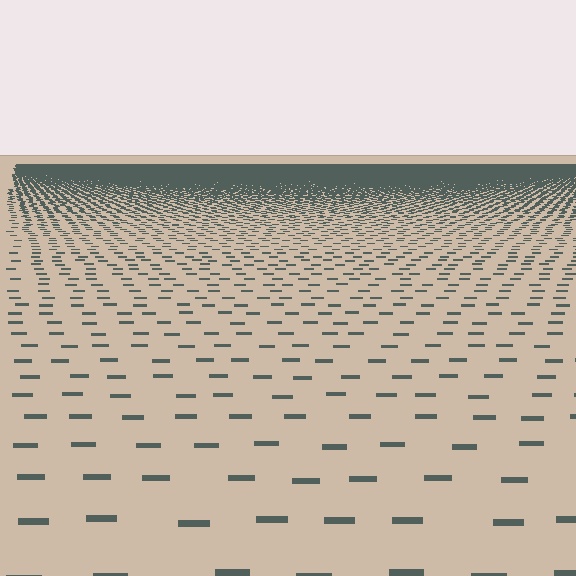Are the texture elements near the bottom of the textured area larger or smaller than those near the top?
Larger. Near the bottom, elements are closer to the viewer and appear at a bigger on-screen size.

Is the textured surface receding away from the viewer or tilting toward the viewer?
The surface is receding away from the viewer. Texture elements get smaller and denser toward the top.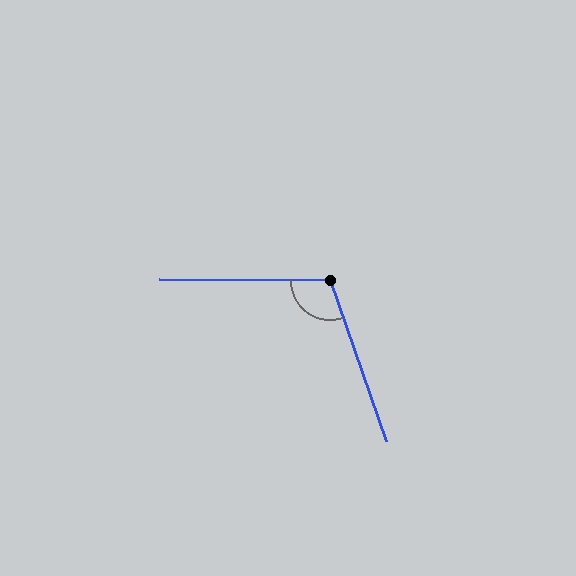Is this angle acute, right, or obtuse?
It is obtuse.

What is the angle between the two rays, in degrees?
Approximately 109 degrees.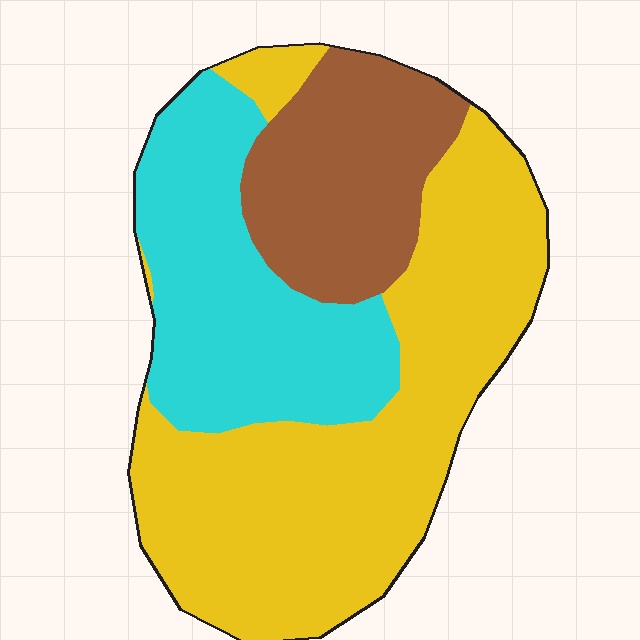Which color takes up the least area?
Brown, at roughly 20%.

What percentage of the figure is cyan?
Cyan takes up about one quarter (1/4) of the figure.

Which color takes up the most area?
Yellow, at roughly 50%.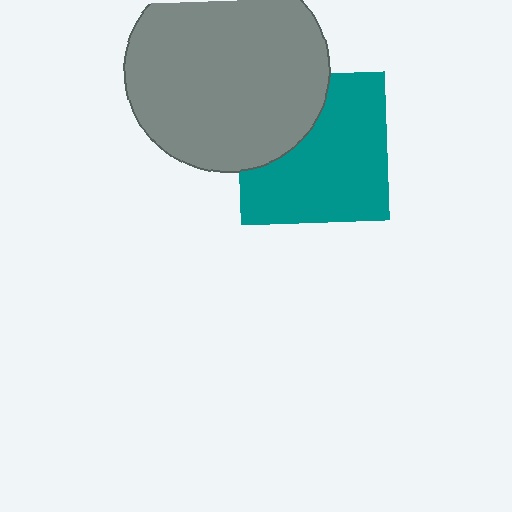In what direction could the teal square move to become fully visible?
The teal square could move toward the lower-right. That would shift it out from behind the gray circle entirely.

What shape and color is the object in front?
The object in front is a gray circle.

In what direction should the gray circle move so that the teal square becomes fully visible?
The gray circle should move toward the upper-left. That is the shortest direction to clear the overlap and leave the teal square fully visible.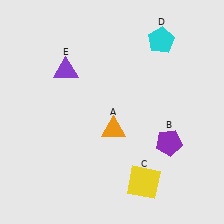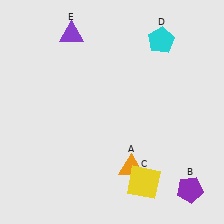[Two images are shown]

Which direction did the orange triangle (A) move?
The orange triangle (A) moved down.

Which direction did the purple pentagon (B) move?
The purple pentagon (B) moved down.